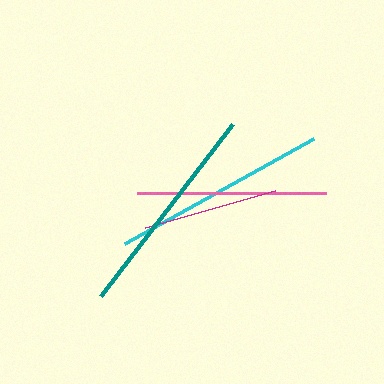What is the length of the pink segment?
The pink segment is approximately 188 pixels long.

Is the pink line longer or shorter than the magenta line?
The pink line is longer than the magenta line.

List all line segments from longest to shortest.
From longest to shortest: teal, cyan, pink, magenta.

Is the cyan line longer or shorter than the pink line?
The cyan line is longer than the pink line.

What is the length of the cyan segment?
The cyan segment is approximately 216 pixels long.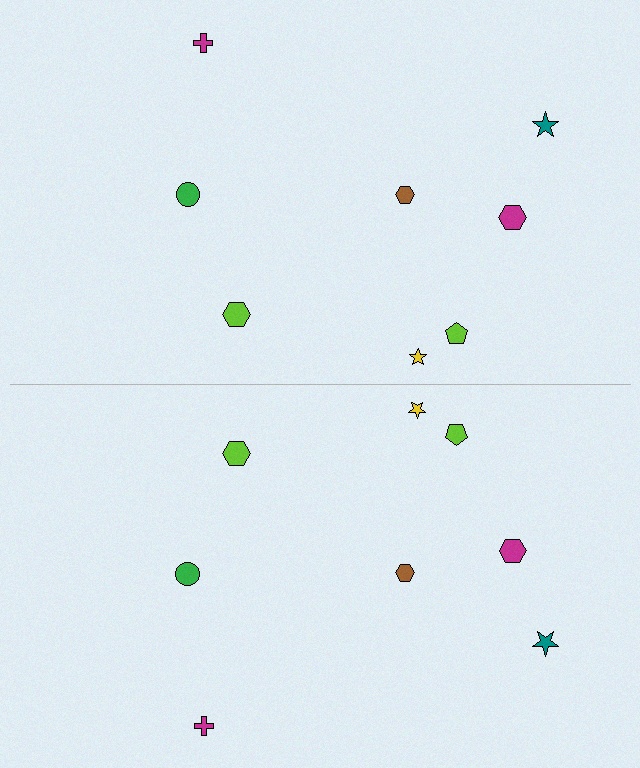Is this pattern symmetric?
Yes, this pattern has bilateral (reflection) symmetry.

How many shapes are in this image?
There are 16 shapes in this image.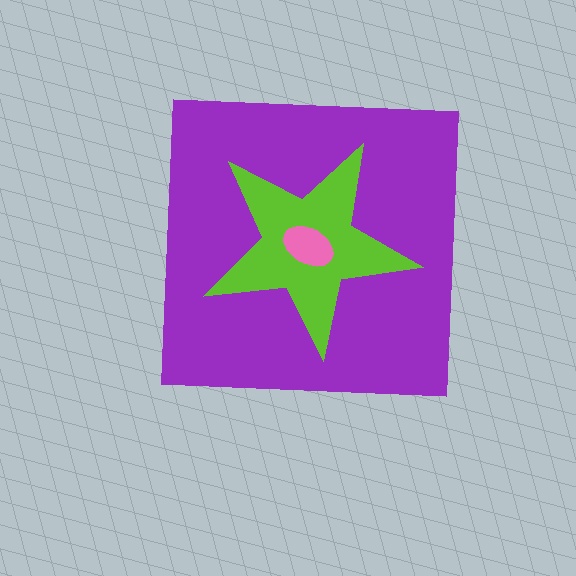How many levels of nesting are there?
3.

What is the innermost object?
The pink ellipse.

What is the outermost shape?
The purple square.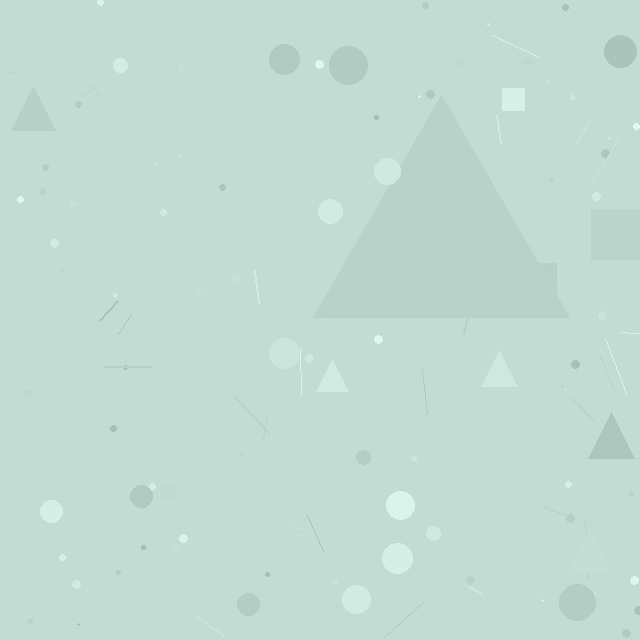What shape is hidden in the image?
A triangle is hidden in the image.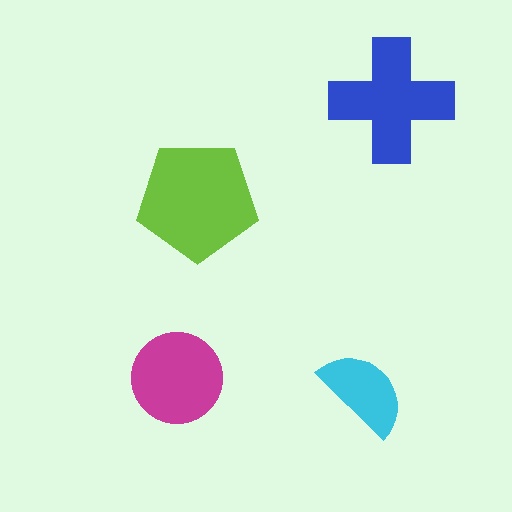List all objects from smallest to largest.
The cyan semicircle, the magenta circle, the blue cross, the lime pentagon.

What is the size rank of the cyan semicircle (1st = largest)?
4th.